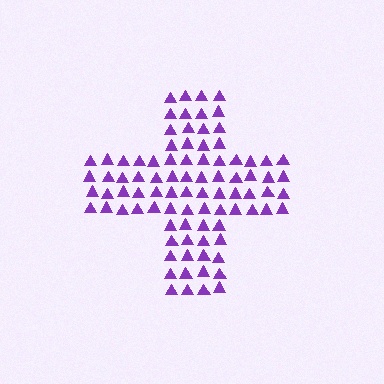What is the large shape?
The large shape is a cross.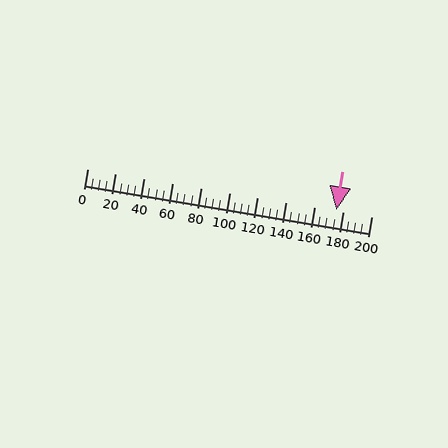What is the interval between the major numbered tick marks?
The major tick marks are spaced 20 units apart.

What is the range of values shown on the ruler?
The ruler shows values from 0 to 200.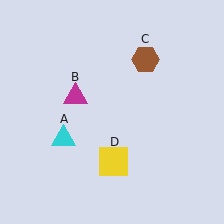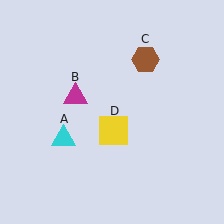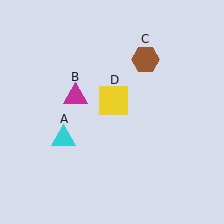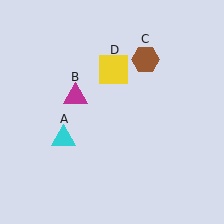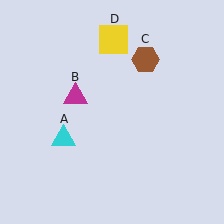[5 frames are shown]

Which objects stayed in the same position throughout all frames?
Cyan triangle (object A) and magenta triangle (object B) and brown hexagon (object C) remained stationary.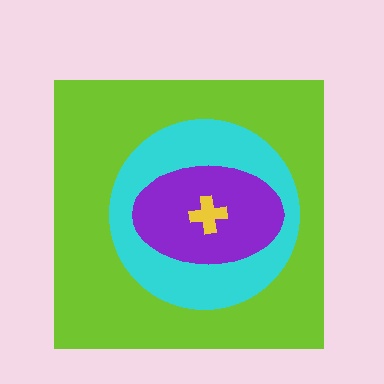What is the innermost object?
The yellow cross.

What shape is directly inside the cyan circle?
The purple ellipse.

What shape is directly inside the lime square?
The cyan circle.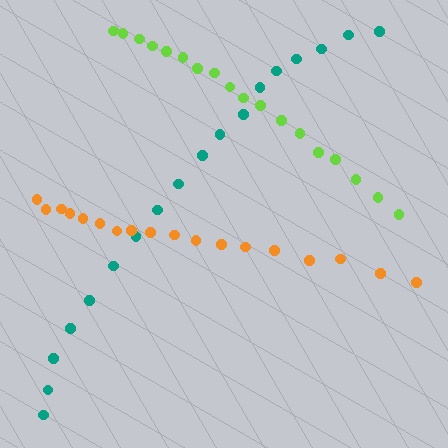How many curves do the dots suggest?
There are 3 distinct paths.